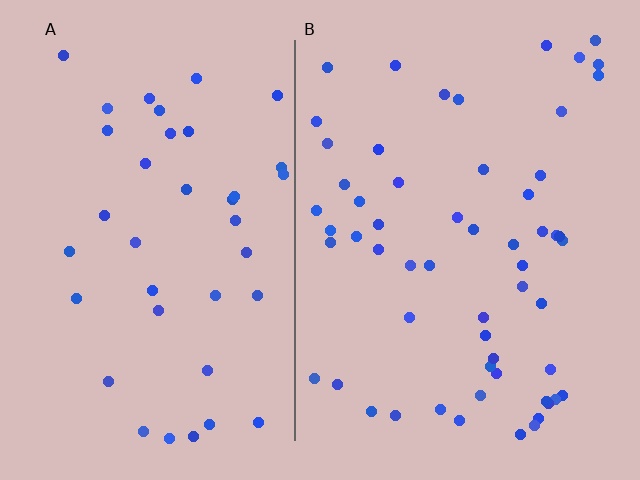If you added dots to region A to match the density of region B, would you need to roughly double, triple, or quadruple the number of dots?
Approximately double.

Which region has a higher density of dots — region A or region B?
B (the right).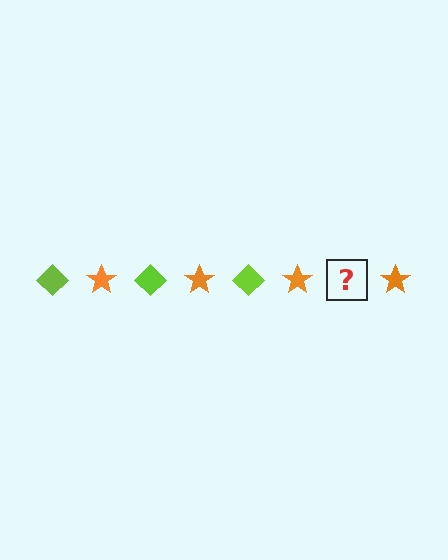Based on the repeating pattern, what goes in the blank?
The blank should be a lime diamond.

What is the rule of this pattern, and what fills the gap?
The rule is that the pattern alternates between lime diamond and orange star. The gap should be filled with a lime diamond.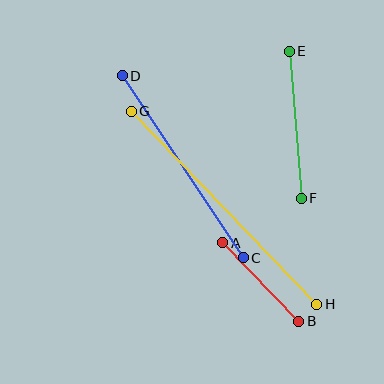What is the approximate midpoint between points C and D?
The midpoint is at approximately (183, 167) pixels.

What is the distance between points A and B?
The distance is approximately 109 pixels.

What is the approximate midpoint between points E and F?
The midpoint is at approximately (295, 125) pixels.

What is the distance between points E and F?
The distance is approximately 147 pixels.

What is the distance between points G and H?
The distance is approximately 268 pixels.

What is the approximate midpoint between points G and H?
The midpoint is at approximately (224, 208) pixels.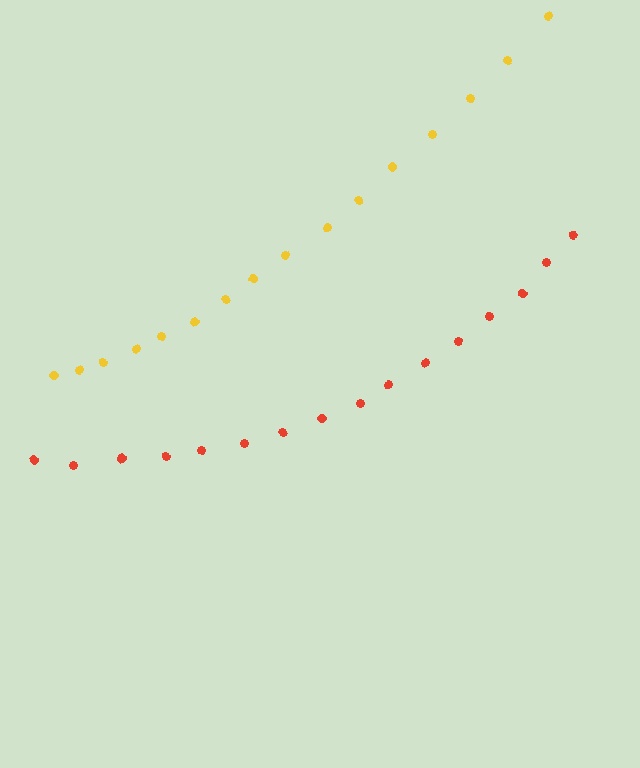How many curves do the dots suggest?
There are 2 distinct paths.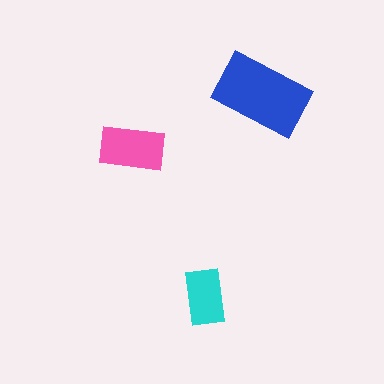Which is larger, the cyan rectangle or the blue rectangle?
The blue one.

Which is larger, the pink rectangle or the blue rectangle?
The blue one.